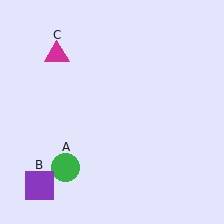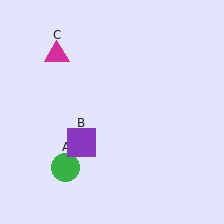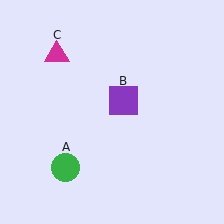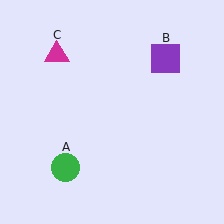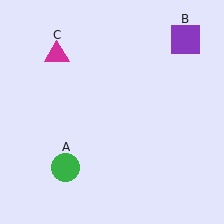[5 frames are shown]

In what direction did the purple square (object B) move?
The purple square (object B) moved up and to the right.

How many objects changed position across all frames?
1 object changed position: purple square (object B).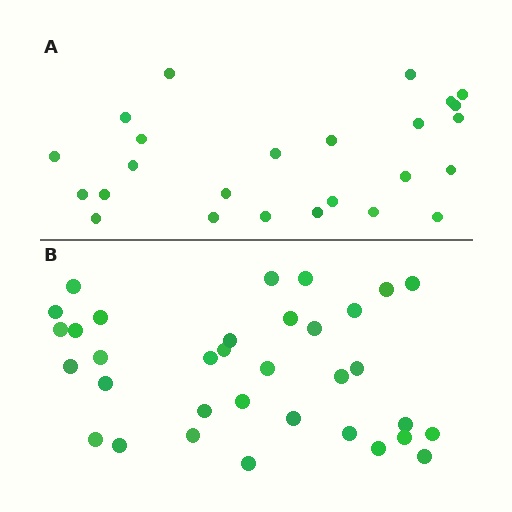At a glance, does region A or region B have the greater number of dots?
Region B (the bottom region) has more dots.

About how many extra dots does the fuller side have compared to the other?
Region B has roughly 8 or so more dots than region A.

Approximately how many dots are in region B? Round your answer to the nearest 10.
About 30 dots. (The exact count is 34, which rounds to 30.)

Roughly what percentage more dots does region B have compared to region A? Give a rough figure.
About 35% more.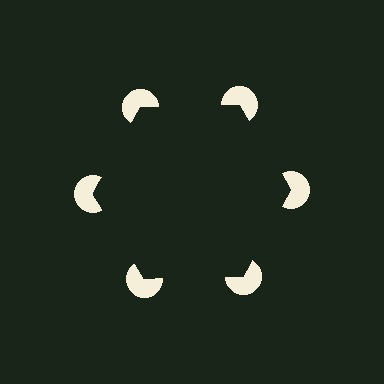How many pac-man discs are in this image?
There are 6 — one at each vertex of the illusory hexagon.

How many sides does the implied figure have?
6 sides.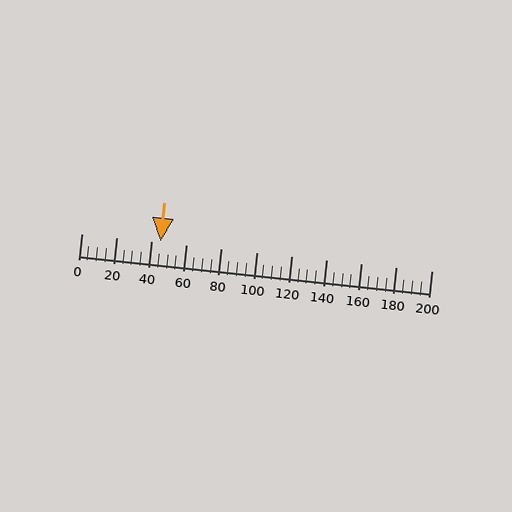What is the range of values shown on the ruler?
The ruler shows values from 0 to 200.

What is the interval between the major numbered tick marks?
The major tick marks are spaced 20 units apart.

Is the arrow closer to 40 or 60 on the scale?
The arrow is closer to 40.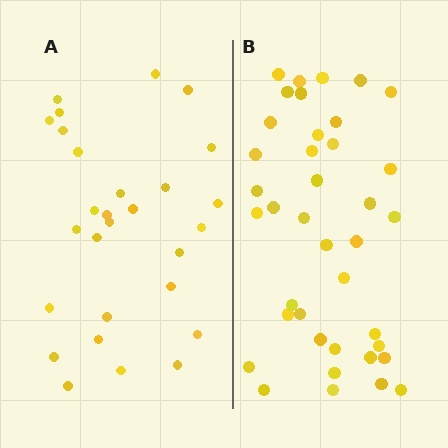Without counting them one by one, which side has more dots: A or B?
Region B (the right region) has more dots.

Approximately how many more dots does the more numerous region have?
Region B has roughly 12 or so more dots than region A.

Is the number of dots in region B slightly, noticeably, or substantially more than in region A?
Region B has noticeably more, but not dramatically so. The ratio is roughly 1.4 to 1.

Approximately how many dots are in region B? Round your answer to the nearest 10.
About 40 dots. (The exact count is 39, which rounds to 40.)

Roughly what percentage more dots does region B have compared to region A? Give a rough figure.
About 40% more.